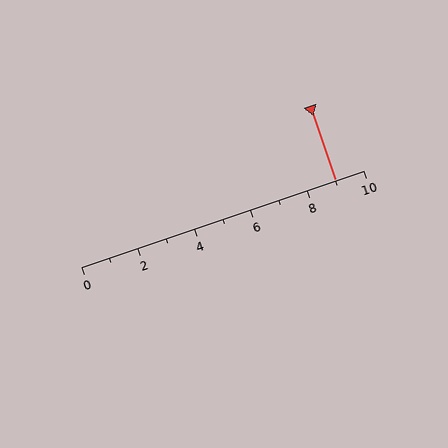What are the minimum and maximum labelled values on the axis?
The axis runs from 0 to 10.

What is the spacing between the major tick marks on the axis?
The major ticks are spaced 2 apart.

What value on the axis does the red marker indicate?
The marker indicates approximately 9.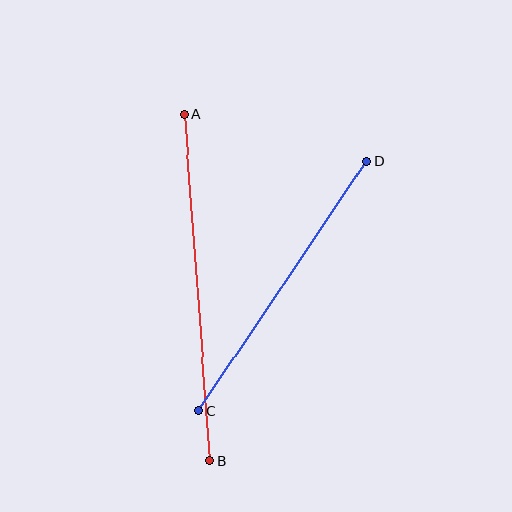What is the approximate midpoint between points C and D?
The midpoint is at approximately (283, 286) pixels.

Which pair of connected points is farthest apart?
Points A and B are farthest apart.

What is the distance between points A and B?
The distance is approximately 347 pixels.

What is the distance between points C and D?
The distance is approximately 301 pixels.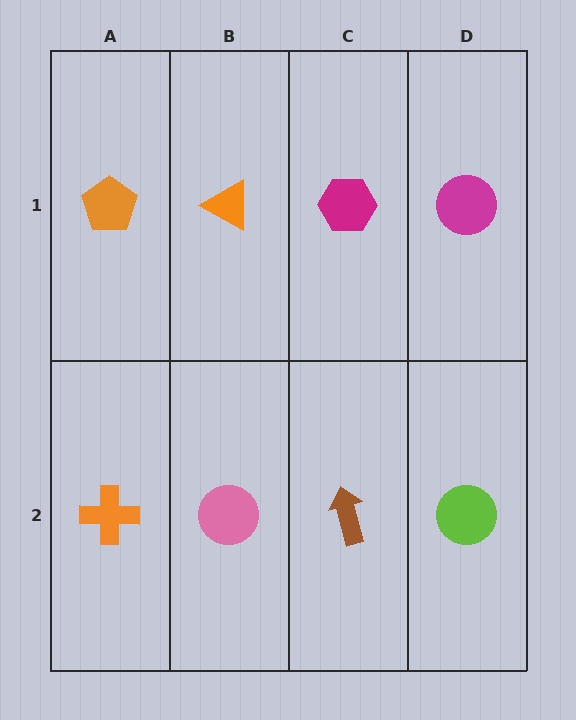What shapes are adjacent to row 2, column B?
An orange triangle (row 1, column B), an orange cross (row 2, column A), a brown arrow (row 2, column C).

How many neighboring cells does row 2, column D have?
2.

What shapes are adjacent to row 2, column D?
A magenta circle (row 1, column D), a brown arrow (row 2, column C).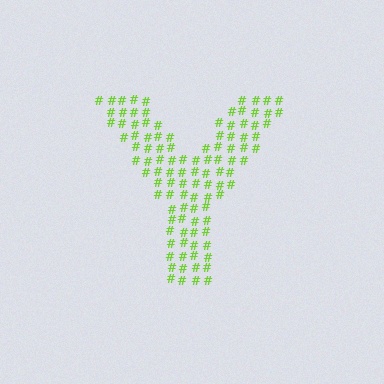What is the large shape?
The large shape is the letter Y.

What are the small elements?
The small elements are hash symbols.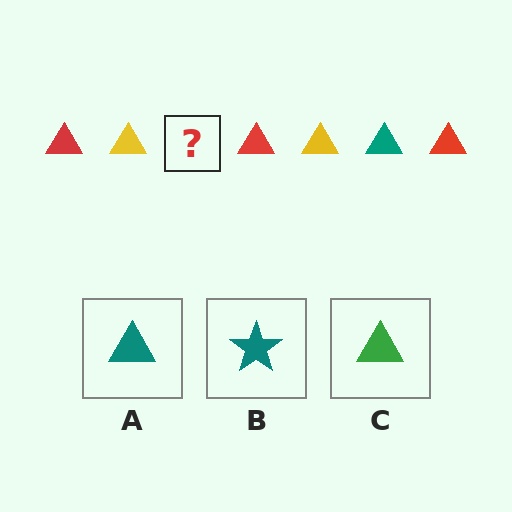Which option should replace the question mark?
Option A.